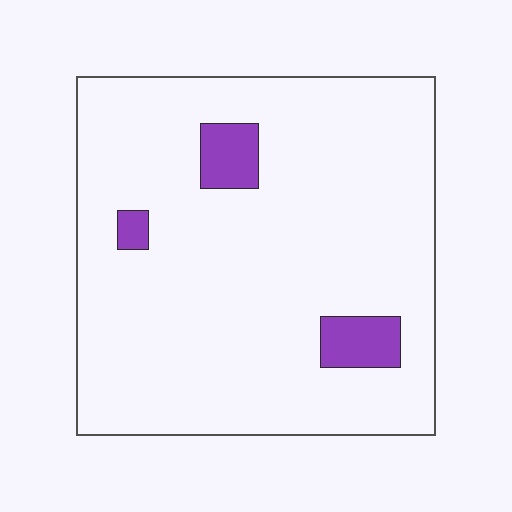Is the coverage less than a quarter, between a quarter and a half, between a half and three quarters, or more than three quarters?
Less than a quarter.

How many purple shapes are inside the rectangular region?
3.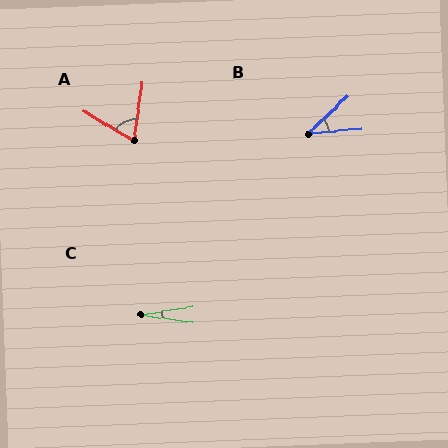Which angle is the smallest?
C, at approximately 18 degrees.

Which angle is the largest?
A, at approximately 68 degrees.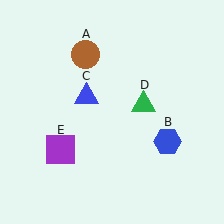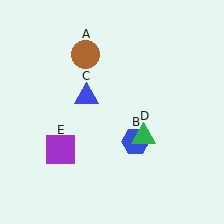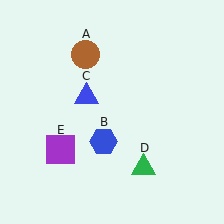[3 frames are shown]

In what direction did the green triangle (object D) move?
The green triangle (object D) moved down.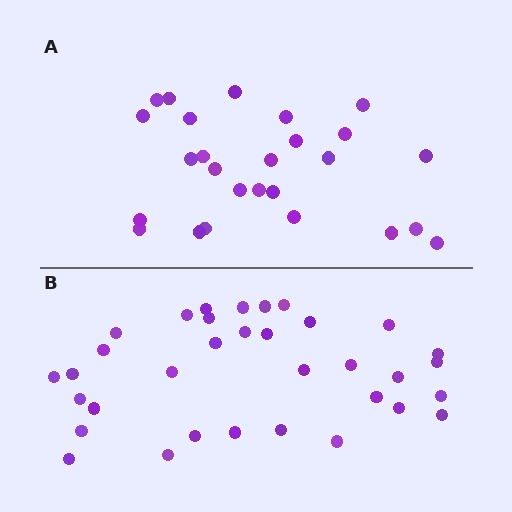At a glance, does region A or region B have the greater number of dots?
Region B (the bottom region) has more dots.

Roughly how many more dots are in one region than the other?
Region B has roughly 8 or so more dots than region A.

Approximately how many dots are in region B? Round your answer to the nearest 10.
About 30 dots. (The exact count is 34, which rounds to 30.)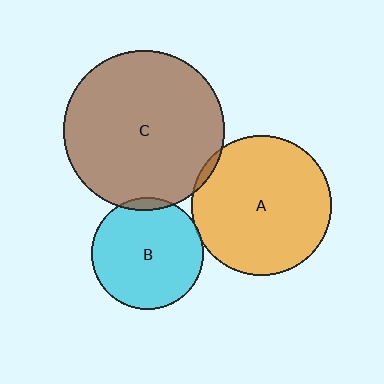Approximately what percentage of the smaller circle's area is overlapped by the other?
Approximately 5%.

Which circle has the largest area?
Circle C (brown).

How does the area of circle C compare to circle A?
Approximately 1.3 times.